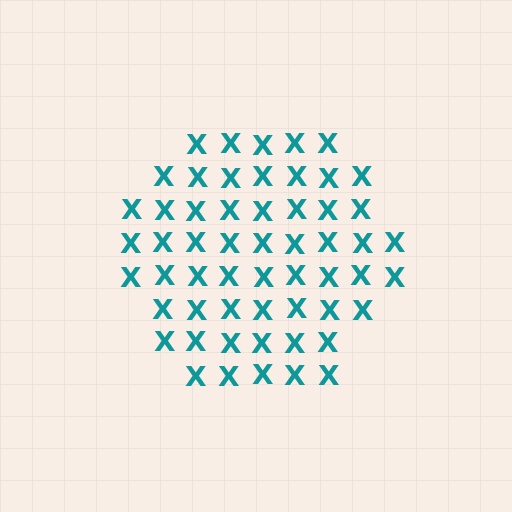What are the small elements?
The small elements are letter X's.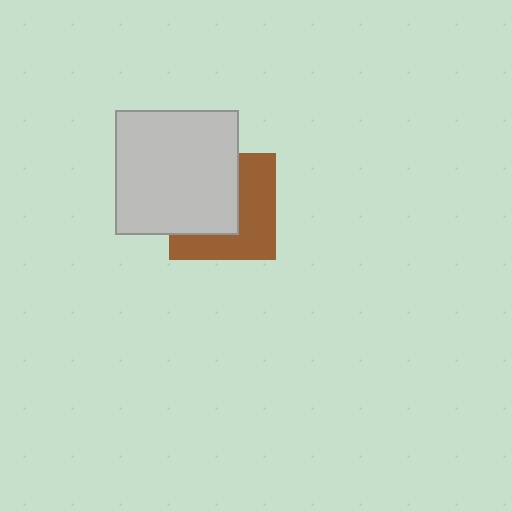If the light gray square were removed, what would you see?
You would see the complete brown square.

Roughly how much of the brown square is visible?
About half of it is visible (roughly 49%).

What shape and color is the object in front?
The object in front is a light gray square.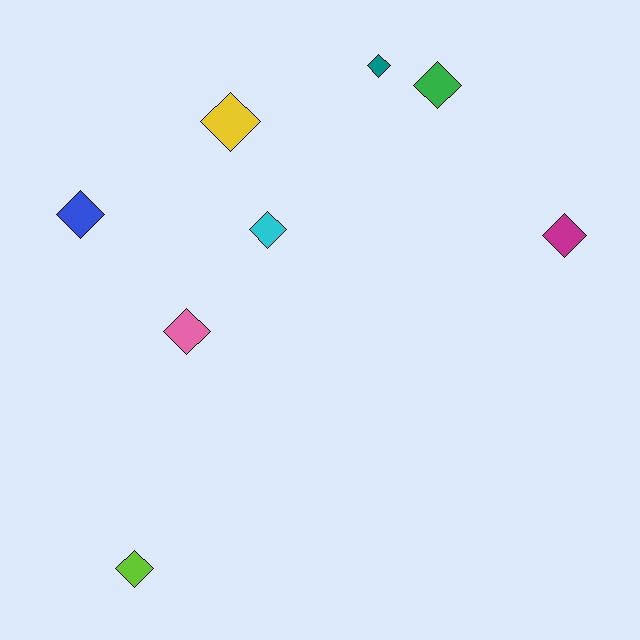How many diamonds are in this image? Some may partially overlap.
There are 8 diamonds.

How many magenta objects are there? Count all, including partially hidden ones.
There is 1 magenta object.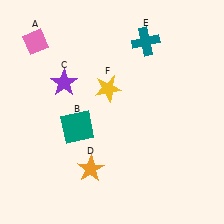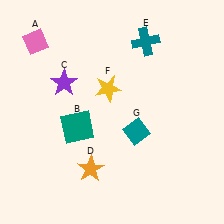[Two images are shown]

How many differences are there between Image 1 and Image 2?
There is 1 difference between the two images.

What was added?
A teal diamond (G) was added in Image 2.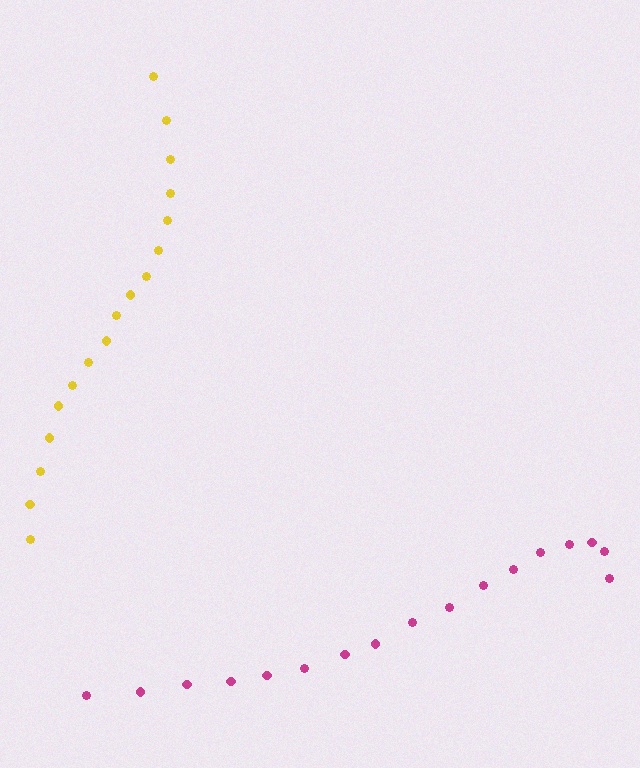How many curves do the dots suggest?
There are 2 distinct paths.